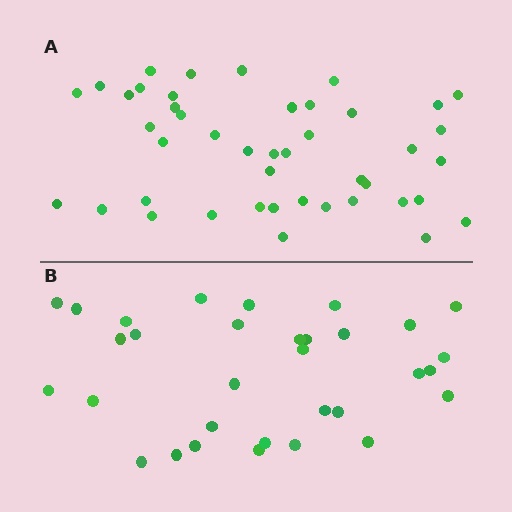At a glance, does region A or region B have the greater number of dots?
Region A (the top region) has more dots.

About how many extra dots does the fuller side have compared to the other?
Region A has roughly 12 or so more dots than region B.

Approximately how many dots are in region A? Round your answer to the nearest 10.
About 40 dots. (The exact count is 44, which rounds to 40.)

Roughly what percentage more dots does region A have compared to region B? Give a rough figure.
About 40% more.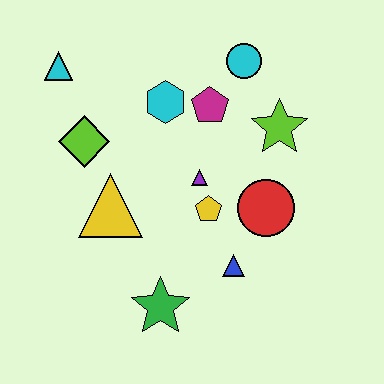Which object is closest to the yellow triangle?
The lime diamond is closest to the yellow triangle.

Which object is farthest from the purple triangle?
The cyan triangle is farthest from the purple triangle.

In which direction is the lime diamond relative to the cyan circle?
The lime diamond is to the left of the cyan circle.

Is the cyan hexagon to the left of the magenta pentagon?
Yes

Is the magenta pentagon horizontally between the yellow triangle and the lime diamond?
No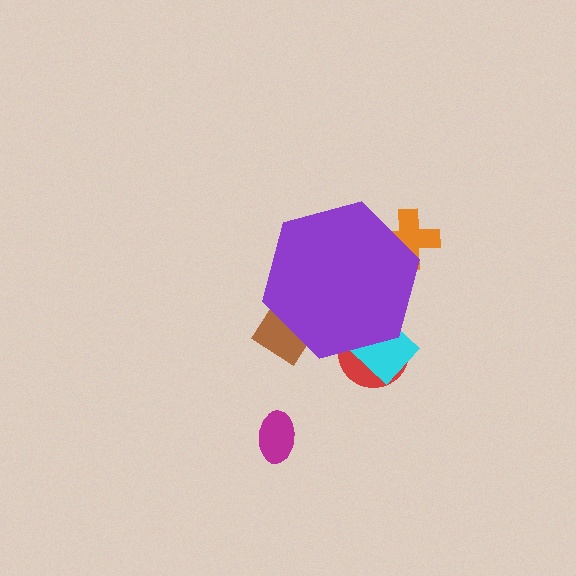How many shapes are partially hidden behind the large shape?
5 shapes are partially hidden.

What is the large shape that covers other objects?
A purple hexagon.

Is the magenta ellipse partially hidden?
No, the magenta ellipse is fully visible.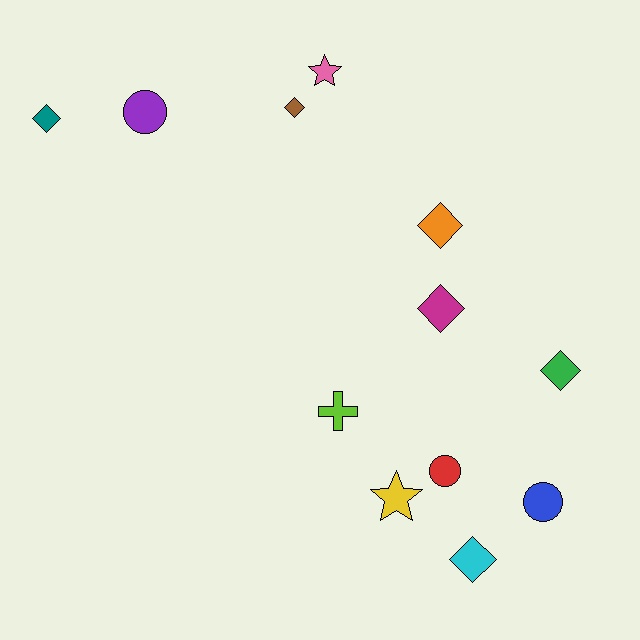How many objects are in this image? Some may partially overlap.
There are 12 objects.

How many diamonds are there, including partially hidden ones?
There are 6 diamonds.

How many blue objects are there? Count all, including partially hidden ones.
There is 1 blue object.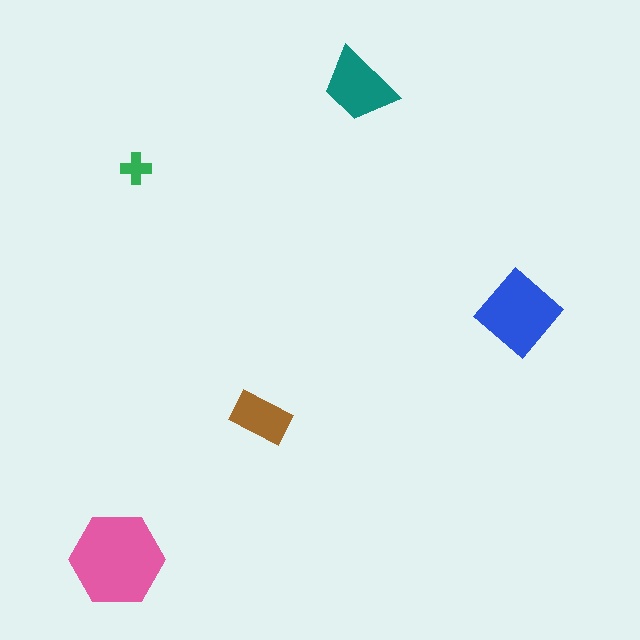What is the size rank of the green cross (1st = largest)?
5th.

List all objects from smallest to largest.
The green cross, the brown rectangle, the teal trapezoid, the blue diamond, the pink hexagon.